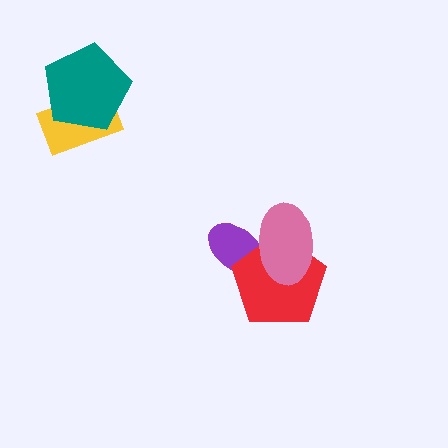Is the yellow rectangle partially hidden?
Yes, it is partially covered by another shape.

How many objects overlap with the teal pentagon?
1 object overlaps with the teal pentagon.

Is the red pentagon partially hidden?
Yes, it is partially covered by another shape.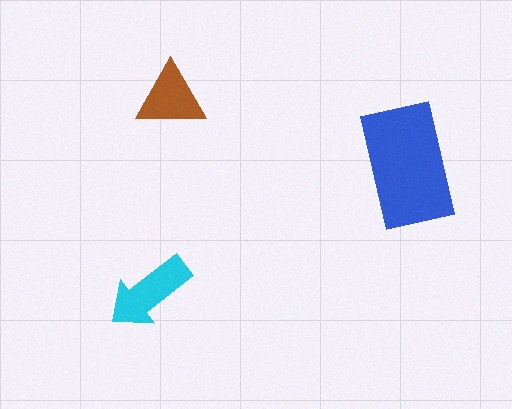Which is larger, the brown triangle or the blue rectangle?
The blue rectangle.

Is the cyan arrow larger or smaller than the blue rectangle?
Smaller.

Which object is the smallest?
The brown triangle.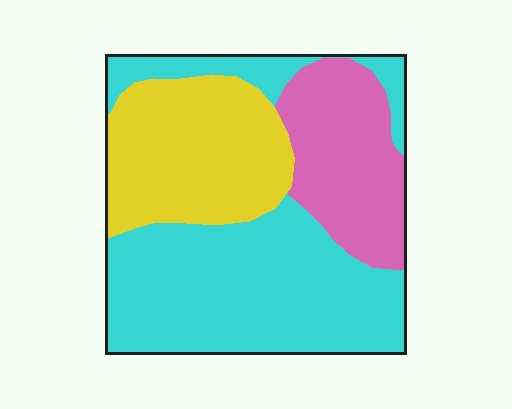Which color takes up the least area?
Pink, at roughly 20%.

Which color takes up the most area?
Cyan, at roughly 50%.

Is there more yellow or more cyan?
Cyan.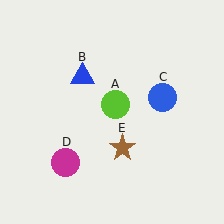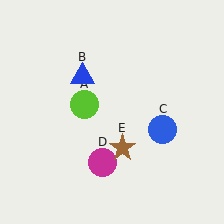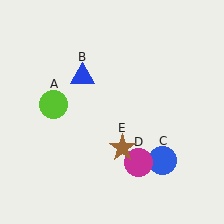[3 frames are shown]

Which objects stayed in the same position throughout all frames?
Blue triangle (object B) and brown star (object E) remained stationary.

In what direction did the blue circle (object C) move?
The blue circle (object C) moved down.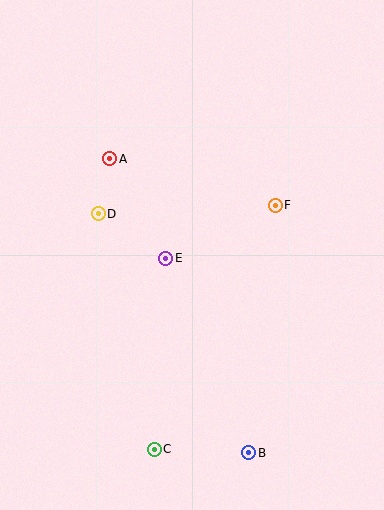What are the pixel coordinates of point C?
Point C is at (154, 449).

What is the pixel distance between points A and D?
The distance between A and D is 56 pixels.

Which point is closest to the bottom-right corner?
Point B is closest to the bottom-right corner.